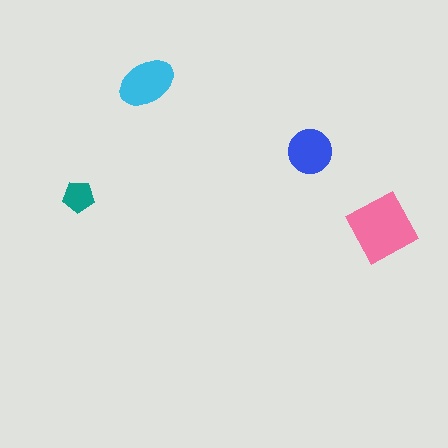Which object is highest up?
The cyan ellipse is topmost.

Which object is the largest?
The pink square.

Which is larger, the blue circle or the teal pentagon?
The blue circle.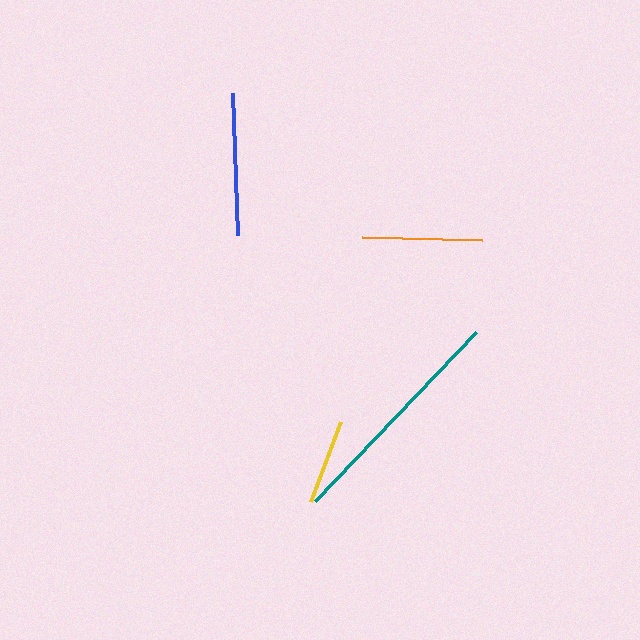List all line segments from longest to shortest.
From longest to shortest: teal, blue, orange, yellow.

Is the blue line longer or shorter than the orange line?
The blue line is longer than the orange line.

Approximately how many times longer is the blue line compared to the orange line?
The blue line is approximately 1.2 times the length of the orange line.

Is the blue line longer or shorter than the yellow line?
The blue line is longer than the yellow line.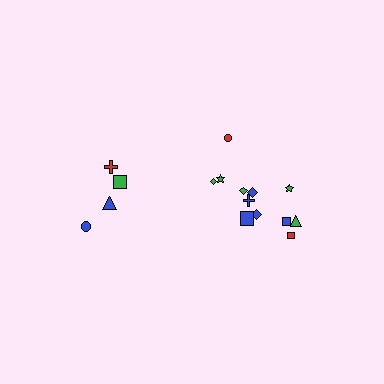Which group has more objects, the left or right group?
The right group.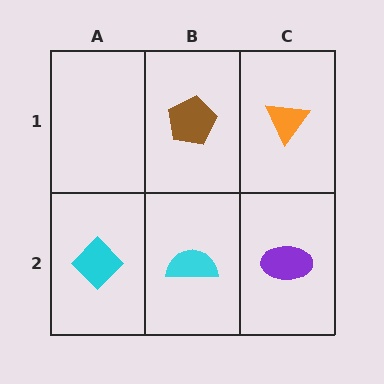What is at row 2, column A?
A cyan diamond.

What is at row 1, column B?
A brown pentagon.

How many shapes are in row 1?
2 shapes.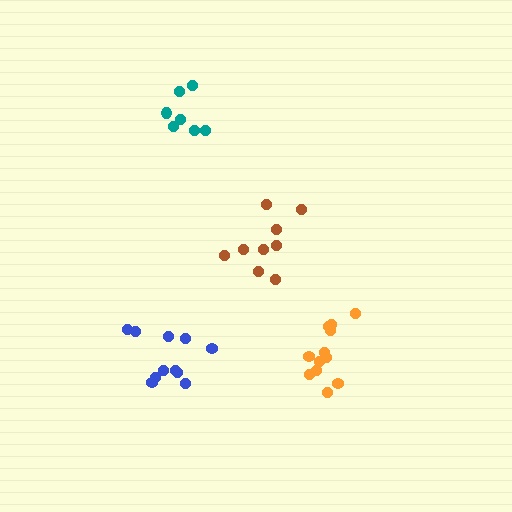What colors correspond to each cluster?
The clusters are colored: brown, orange, blue, teal.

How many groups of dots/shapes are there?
There are 4 groups.